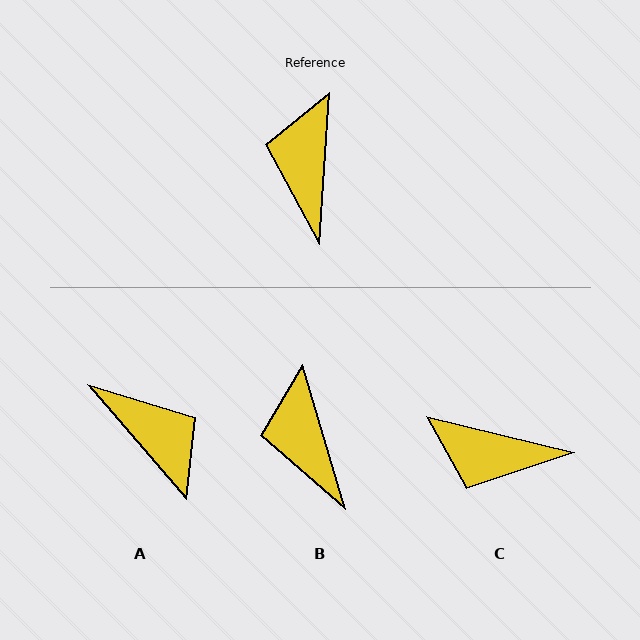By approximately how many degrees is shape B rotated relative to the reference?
Approximately 20 degrees counter-clockwise.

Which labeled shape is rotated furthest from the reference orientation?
A, about 135 degrees away.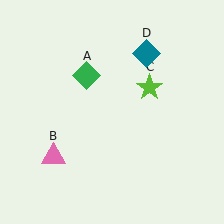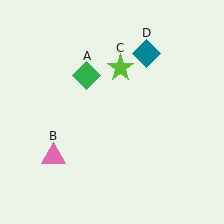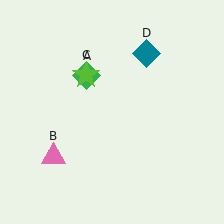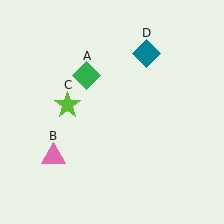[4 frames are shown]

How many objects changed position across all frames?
1 object changed position: lime star (object C).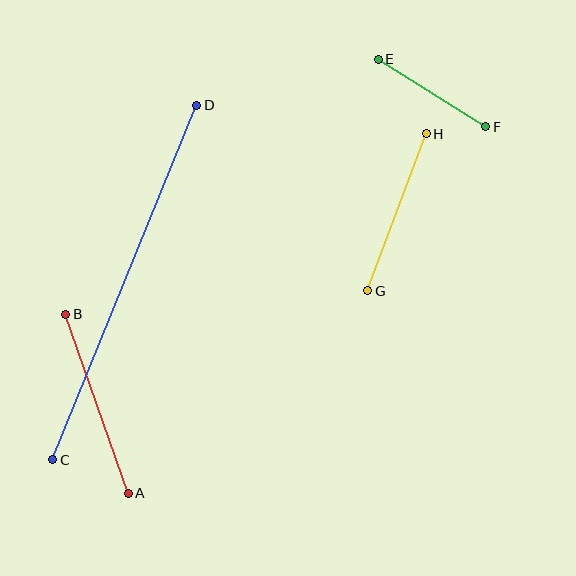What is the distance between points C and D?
The distance is approximately 382 pixels.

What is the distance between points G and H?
The distance is approximately 168 pixels.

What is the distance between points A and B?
The distance is approximately 190 pixels.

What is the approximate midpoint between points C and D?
The midpoint is at approximately (125, 282) pixels.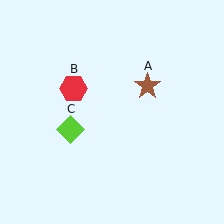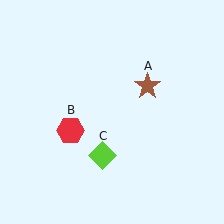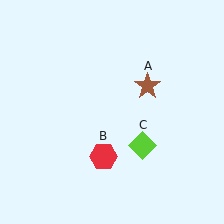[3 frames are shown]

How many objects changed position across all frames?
2 objects changed position: red hexagon (object B), lime diamond (object C).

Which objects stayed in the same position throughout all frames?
Brown star (object A) remained stationary.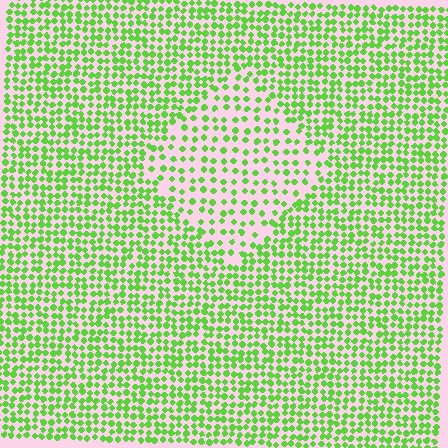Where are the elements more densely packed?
The elements are more densely packed outside the diamond boundary.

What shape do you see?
I see a diamond.